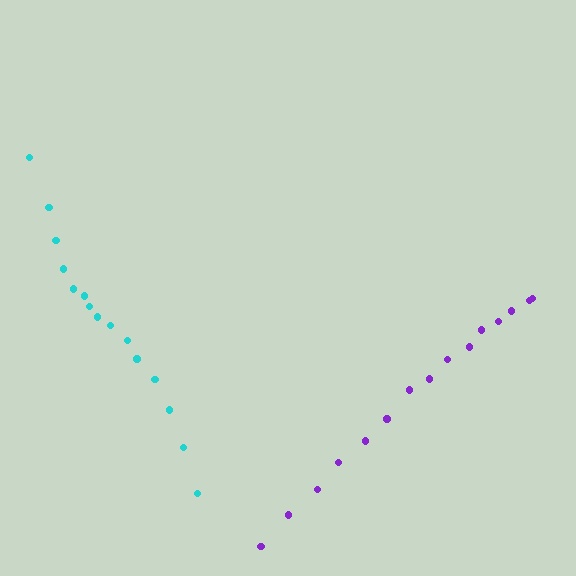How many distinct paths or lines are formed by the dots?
There are 2 distinct paths.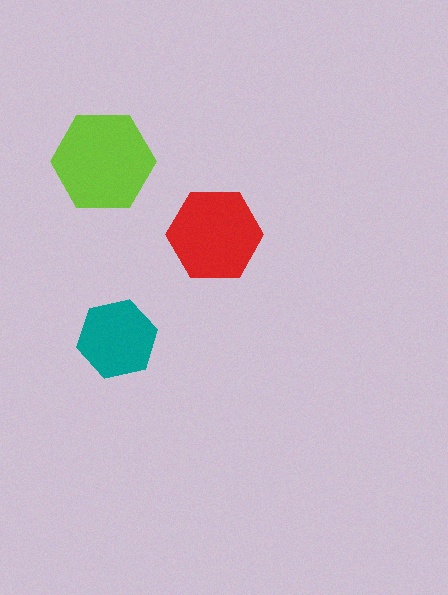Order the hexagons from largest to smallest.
the lime one, the red one, the teal one.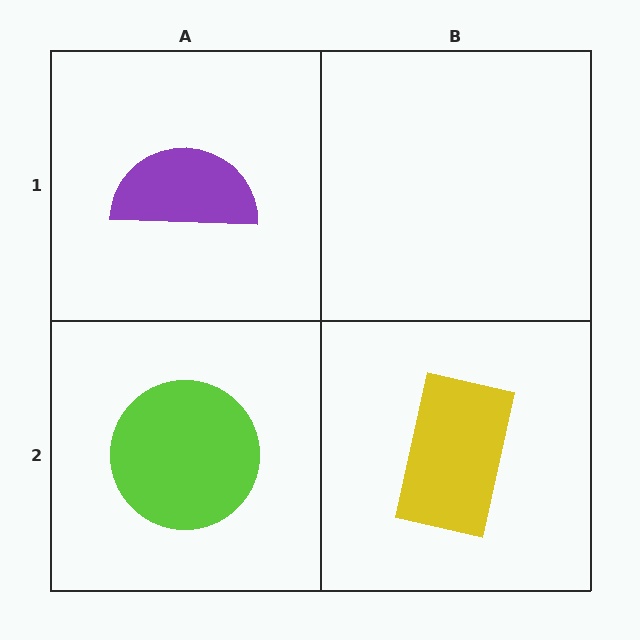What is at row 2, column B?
A yellow rectangle.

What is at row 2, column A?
A lime circle.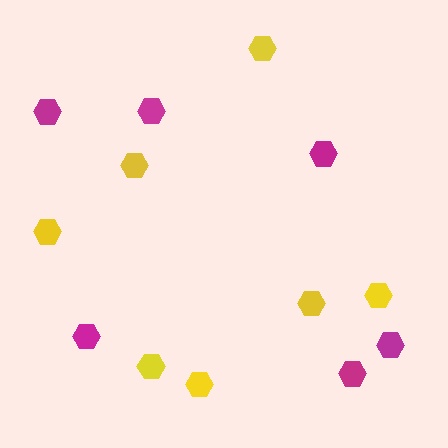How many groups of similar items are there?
There are 2 groups: one group of yellow hexagons (7) and one group of magenta hexagons (6).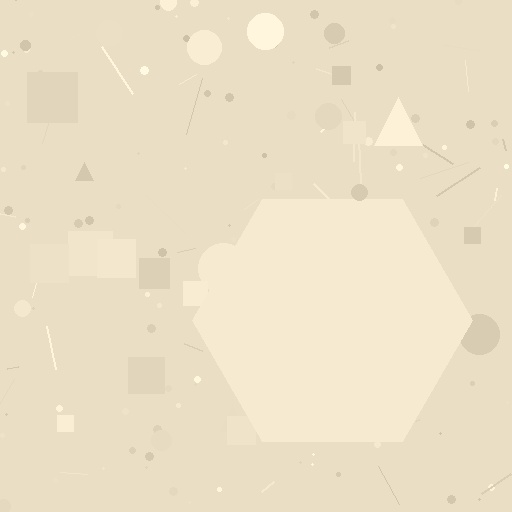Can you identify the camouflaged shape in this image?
The camouflaged shape is a hexagon.